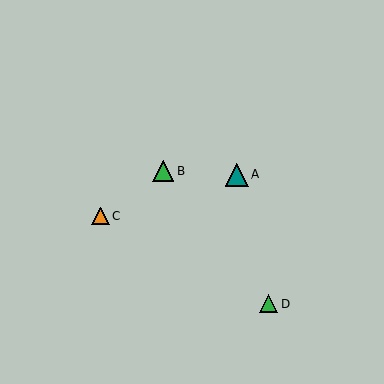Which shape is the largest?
The teal triangle (labeled A) is the largest.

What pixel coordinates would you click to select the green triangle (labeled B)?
Click at (163, 171) to select the green triangle B.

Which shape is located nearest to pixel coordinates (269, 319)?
The green triangle (labeled D) at (269, 304) is nearest to that location.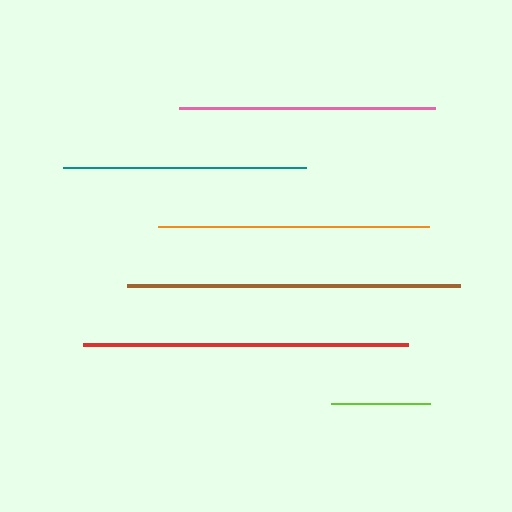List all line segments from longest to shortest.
From longest to shortest: brown, red, orange, pink, teal, lime.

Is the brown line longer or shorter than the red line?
The brown line is longer than the red line.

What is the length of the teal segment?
The teal segment is approximately 243 pixels long.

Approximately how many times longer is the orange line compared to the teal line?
The orange line is approximately 1.1 times the length of the teal line.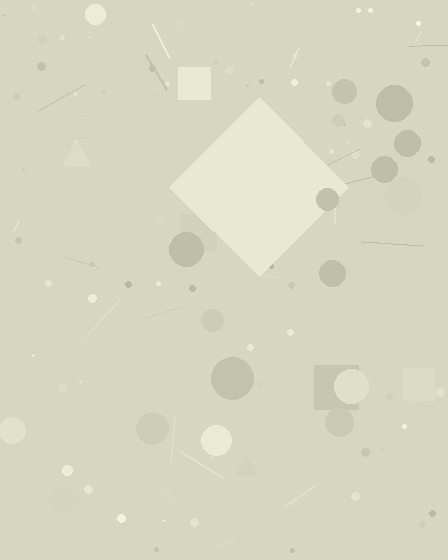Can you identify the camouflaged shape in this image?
The camouflaged shape is a diamond.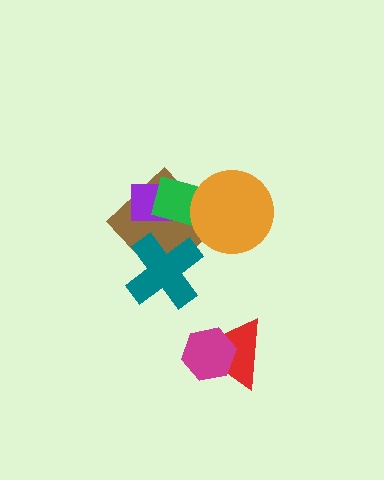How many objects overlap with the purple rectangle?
2 objects overlap with the purple rectangle.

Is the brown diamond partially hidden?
Yes, it is partially covered by another shape.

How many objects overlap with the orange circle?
2 objects overlap with the orange circle.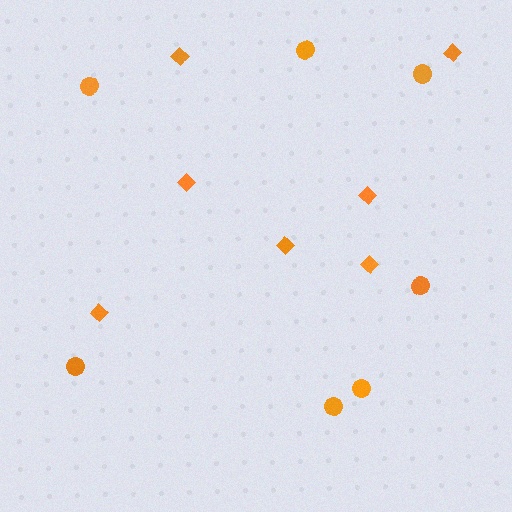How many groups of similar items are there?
There are 2 groups: one group of circles (7) and one group of diamonds (7).